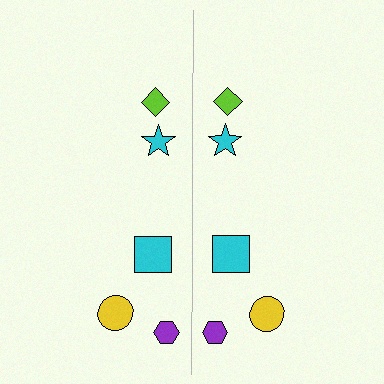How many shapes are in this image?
There are 10 shapes in this image.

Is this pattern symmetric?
Yes, this pattern has bilateral (reflection) symmetry.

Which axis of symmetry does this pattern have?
The pattern has a vertical axis of symmetry running through the center of the image.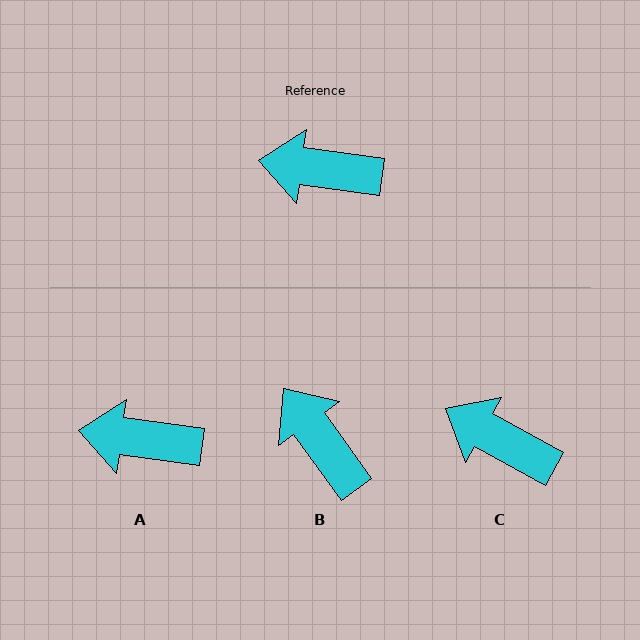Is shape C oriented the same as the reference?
No, it is off by about 22 degrees.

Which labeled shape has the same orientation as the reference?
A.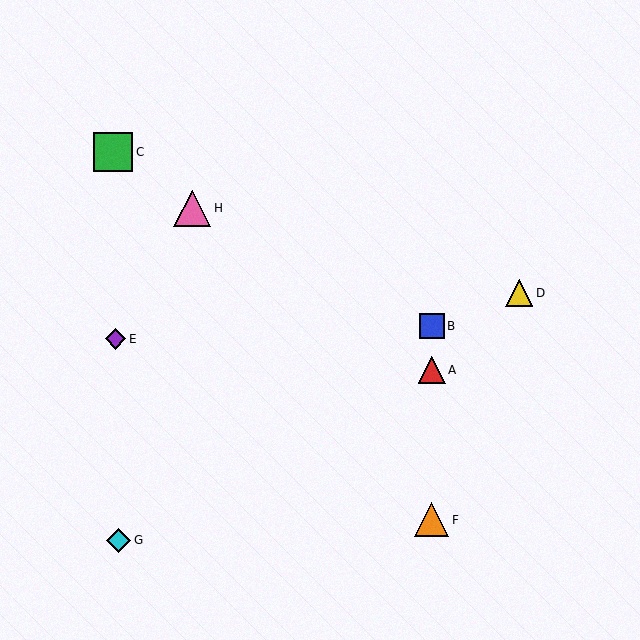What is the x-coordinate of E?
Object E is at x≈116.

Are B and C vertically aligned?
No, B is at x≈432 and C is at x≈113.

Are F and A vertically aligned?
Yes, both are at x≈432.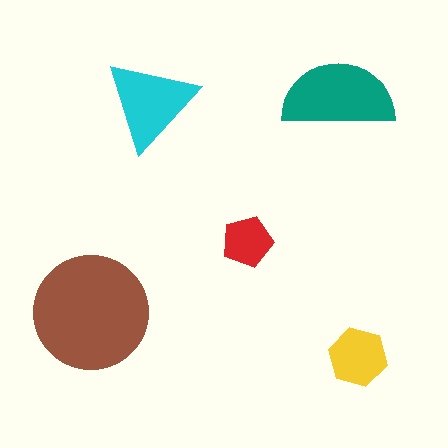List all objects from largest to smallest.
The brown circle, the teal semicircle, the cyan triangle, the yellow hexagon, the red pentagon.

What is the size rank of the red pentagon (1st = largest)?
5th.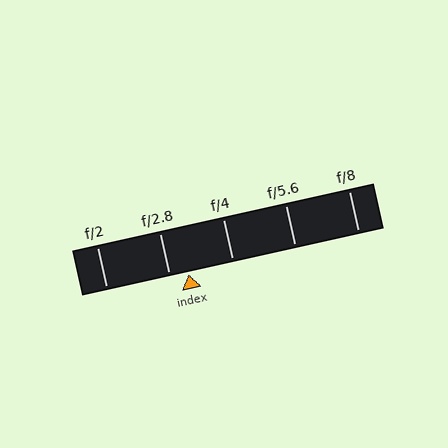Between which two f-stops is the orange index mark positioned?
The index mark is between f/2.8 and f/4.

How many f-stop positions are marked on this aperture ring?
There are 5 f-stop positions marked.